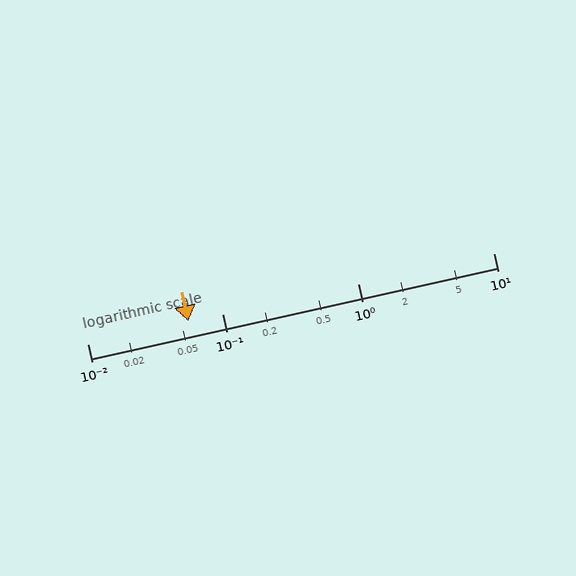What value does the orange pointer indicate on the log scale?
The pointer indicates approximately 0.056.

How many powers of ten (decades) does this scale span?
The scale spans 3 decades, from 0.01 to 10.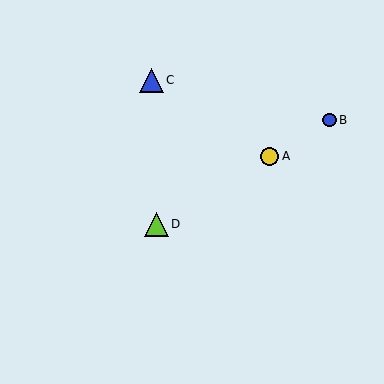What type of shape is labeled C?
Shape C is a blue triangle.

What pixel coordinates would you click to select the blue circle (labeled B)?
Click at (329, 120) to select the blue circle B.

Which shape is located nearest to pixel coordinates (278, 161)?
The yellow circle (labeled A) at (270, 156) is nearest to that location.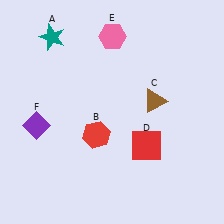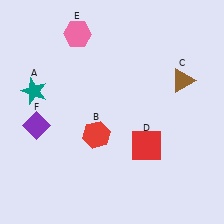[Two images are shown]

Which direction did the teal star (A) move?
The teal star (A) moved down.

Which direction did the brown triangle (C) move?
The brown triangle (C) moved right.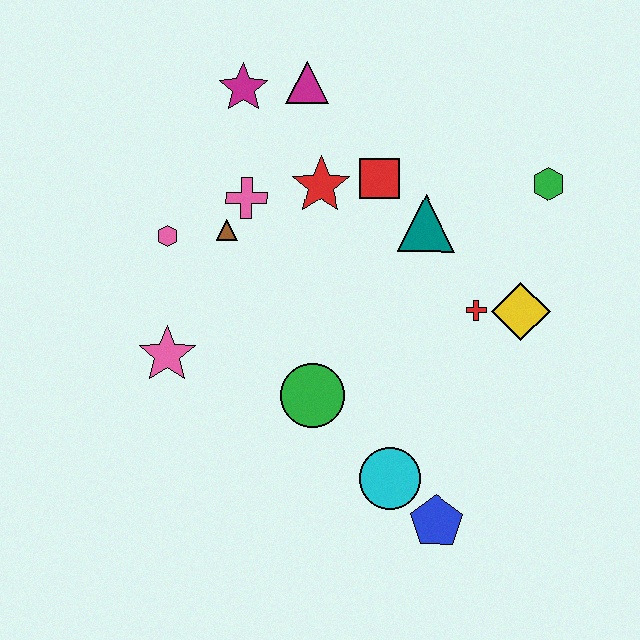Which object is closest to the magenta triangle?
The magenta star is closest to the magenta triangle.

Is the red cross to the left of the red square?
No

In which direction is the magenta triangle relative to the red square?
The magenta triangle is above the red square.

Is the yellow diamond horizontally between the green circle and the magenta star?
No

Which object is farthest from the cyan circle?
The magenta star is farthest from the cyan circle.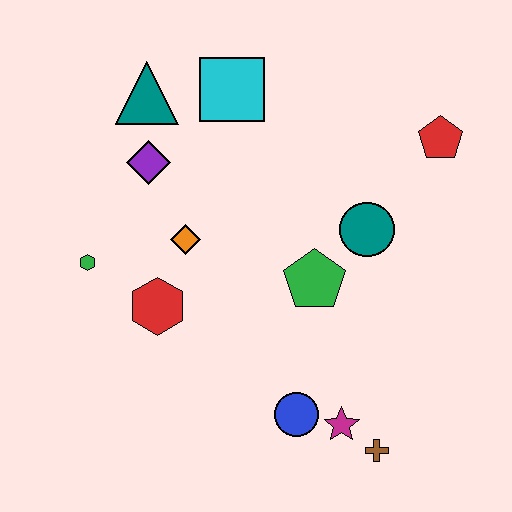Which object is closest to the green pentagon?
The teal circle is closest to the green pentagon.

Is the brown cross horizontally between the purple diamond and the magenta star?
No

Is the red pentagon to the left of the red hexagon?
No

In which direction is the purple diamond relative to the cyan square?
The purple diamond is to the left of the cyan square.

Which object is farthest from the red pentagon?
The green hexagon is farthest from the red pentagon.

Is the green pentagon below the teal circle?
Yes